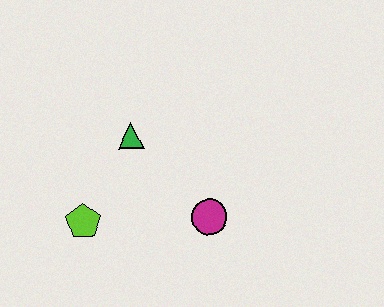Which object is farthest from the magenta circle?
The lime pentagon is farthest from the magenta circle.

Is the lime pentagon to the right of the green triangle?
No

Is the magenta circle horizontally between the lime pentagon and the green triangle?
No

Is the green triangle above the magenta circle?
Yes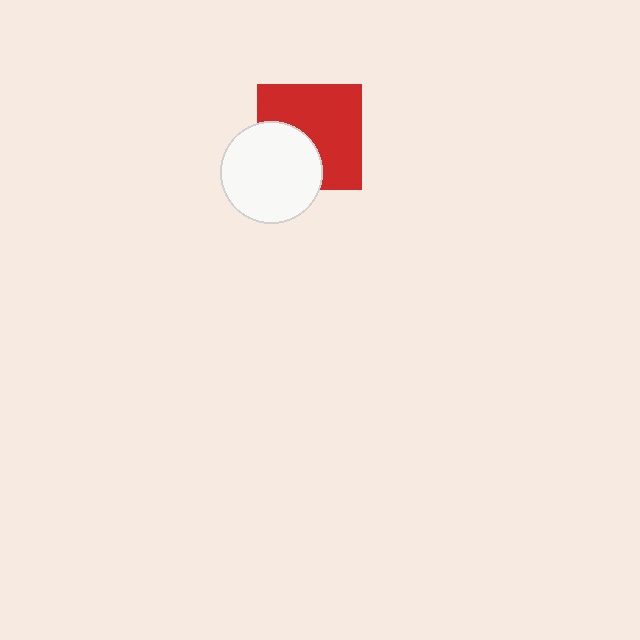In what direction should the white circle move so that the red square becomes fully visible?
The white circle should move toward the lower-left. That is the shortest direction to clear the overlap and leave the red square fully visible.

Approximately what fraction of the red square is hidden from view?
Roughly 35% of the red square is hidden behind the white circle.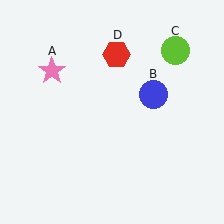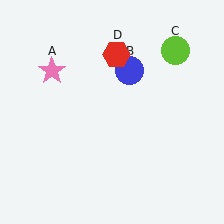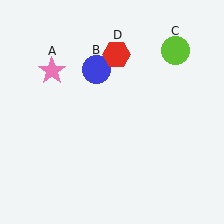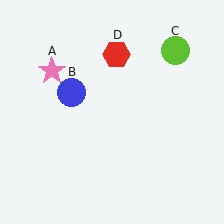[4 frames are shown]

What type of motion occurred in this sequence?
The blue circle (object B) rotated counterclockwise around the center of the scene.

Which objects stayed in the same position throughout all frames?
Pink star (object A) and lime circle (object C) and red hexagon (object D) remained stationary.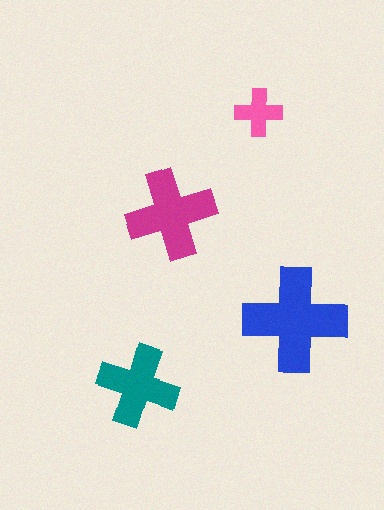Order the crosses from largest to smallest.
the blue one, the magenta one, the teal one, the pink one.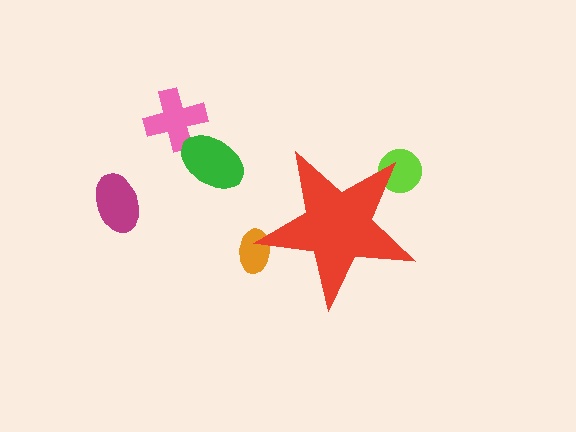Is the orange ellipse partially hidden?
Yes, the orange ellipse is partially hidden behind the red star.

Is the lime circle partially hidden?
Yes, the lime circle is partially hidden behind the red star.